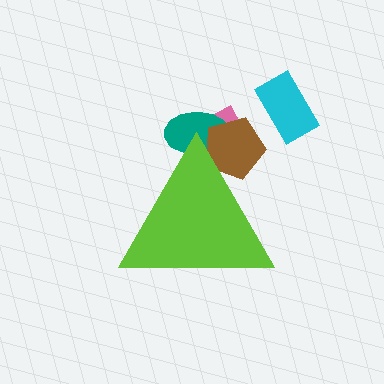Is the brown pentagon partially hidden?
Yes, the brown pentagon is partially hidden behind the lime triangle.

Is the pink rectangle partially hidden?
Yes, the pink rectangle is partially hidden behind the lime triangle.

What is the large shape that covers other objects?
A lime triangle.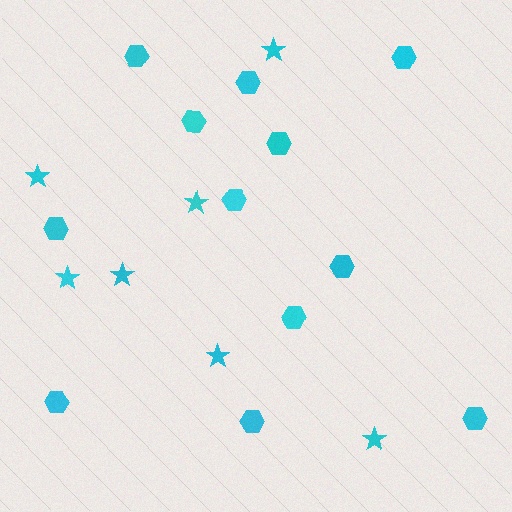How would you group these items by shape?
There are 2 groups: one group of stars (7) and one group of hexagons (12).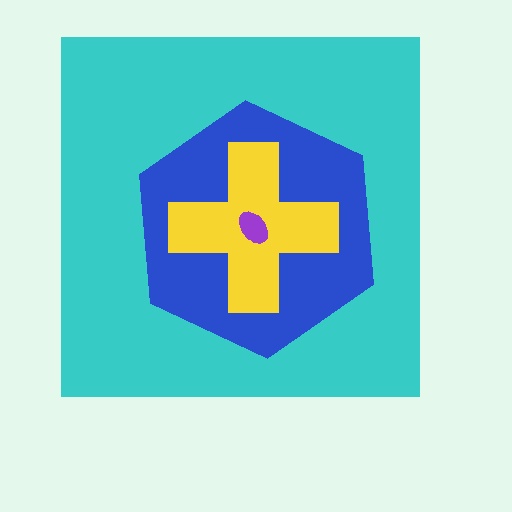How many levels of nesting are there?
4.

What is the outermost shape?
The cyan square.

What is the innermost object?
The purple ellipse.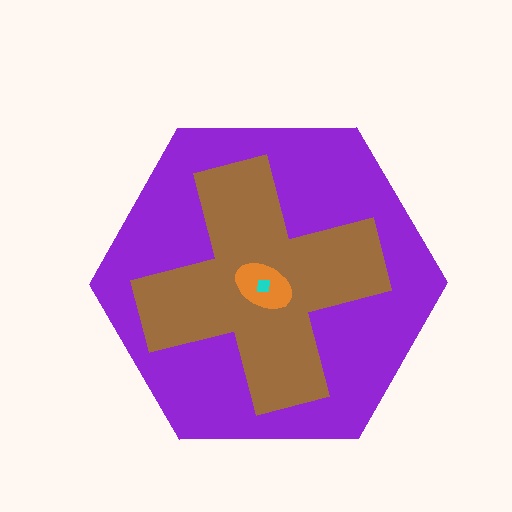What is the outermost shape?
The purple hexagon.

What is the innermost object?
The cyan square.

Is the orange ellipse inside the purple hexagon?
Yes.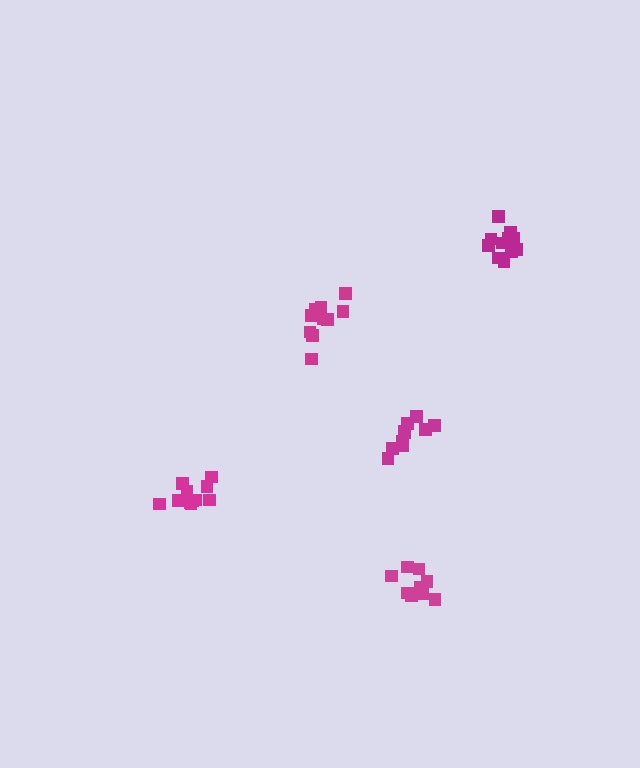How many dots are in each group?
Group 1: 10 dots, Group 2: 9 dots, Group 3: 11 dots, Group 4: 11 dots, Group 5: 11 dots (52 total).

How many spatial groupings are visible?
There are 5 spatial groupings.